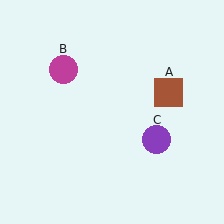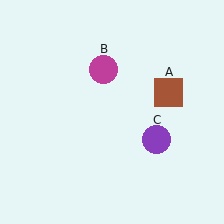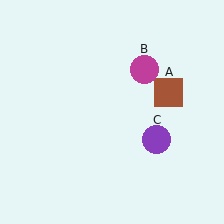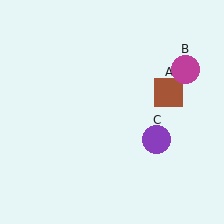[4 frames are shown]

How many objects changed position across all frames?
1 object changed position: magenta circle (object B).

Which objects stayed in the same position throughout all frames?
Brown square (object A) and purple circle (object C) remained stationary.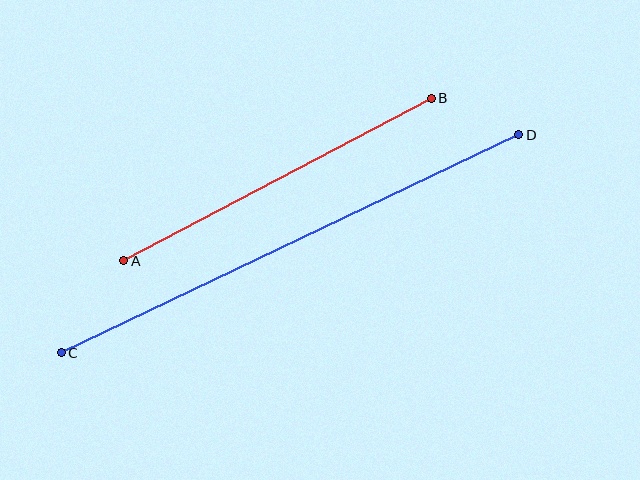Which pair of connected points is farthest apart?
Points C and D are farthest apart.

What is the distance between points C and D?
The distance is approximately 507 pixels.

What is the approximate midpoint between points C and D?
The midpoint is at approximately (290, 244) pixels.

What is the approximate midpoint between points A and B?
The midpoint is at approximately (278, 180) pixels.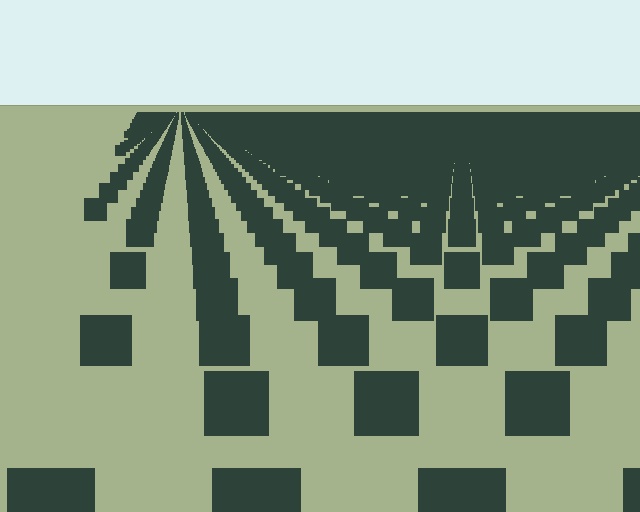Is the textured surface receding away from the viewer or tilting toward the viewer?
The surface is receding away from the viewer. Texture elements get smaller and denser toward the top.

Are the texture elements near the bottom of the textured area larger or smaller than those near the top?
Larger. Near the bottom, elements are closer to the viewer and appear at a bigger on-screen size.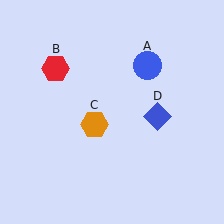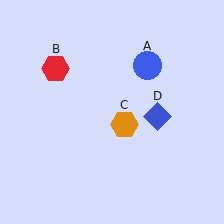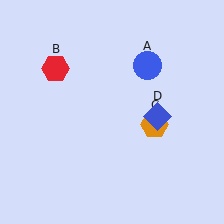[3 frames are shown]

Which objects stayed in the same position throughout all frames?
Blue circle (object A) and red hexagon (object B) and blue diamond (object D) remained stationary.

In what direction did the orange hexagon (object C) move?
The orange hexagon (object C) moved right.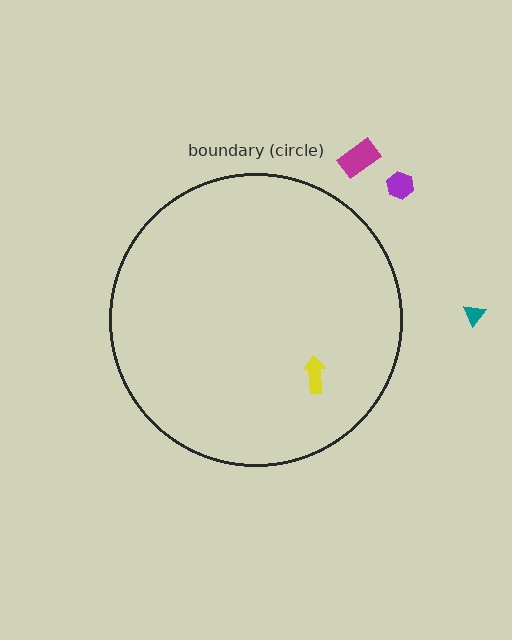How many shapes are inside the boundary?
1 inside, 3 outside.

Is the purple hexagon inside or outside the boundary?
Outside.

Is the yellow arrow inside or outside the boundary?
Inside.